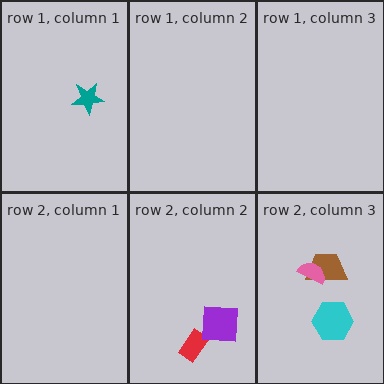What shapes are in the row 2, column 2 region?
The red rectangle, the purple square.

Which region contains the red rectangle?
The row 2, column 2 region.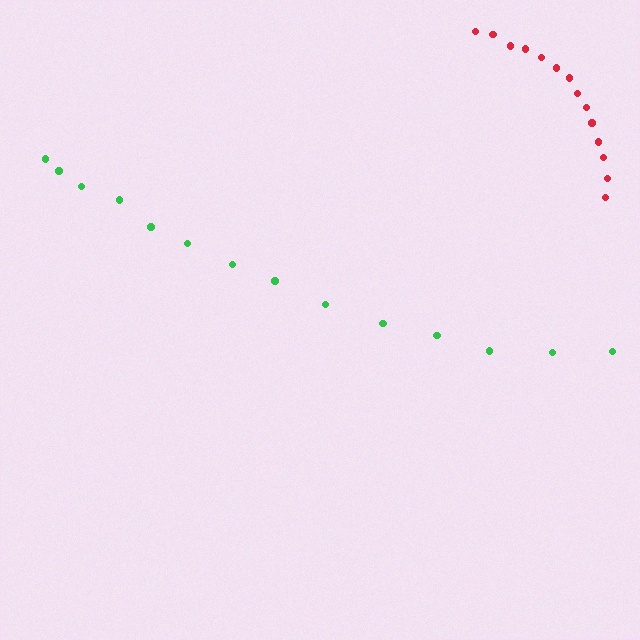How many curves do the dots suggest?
There are 2 distinct paths.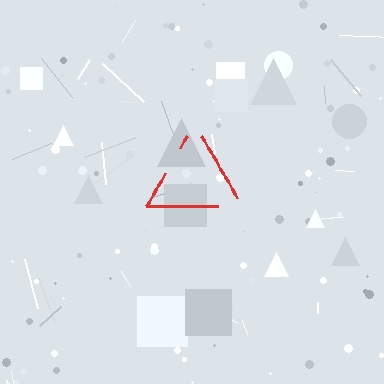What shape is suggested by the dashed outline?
The dashed outline suggests a triangle.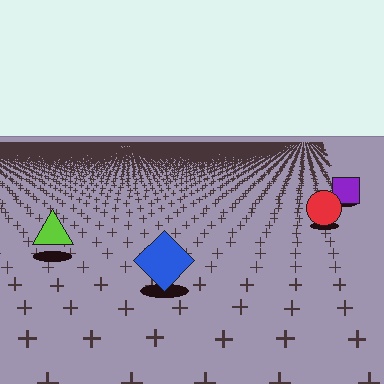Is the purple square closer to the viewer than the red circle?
No. The red circle is closer — you can tell from the texture gradient: the ground texture is coarser near it.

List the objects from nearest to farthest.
From nearest to farthest: the blue diamond, the lime triangle, the red circle, the purple square.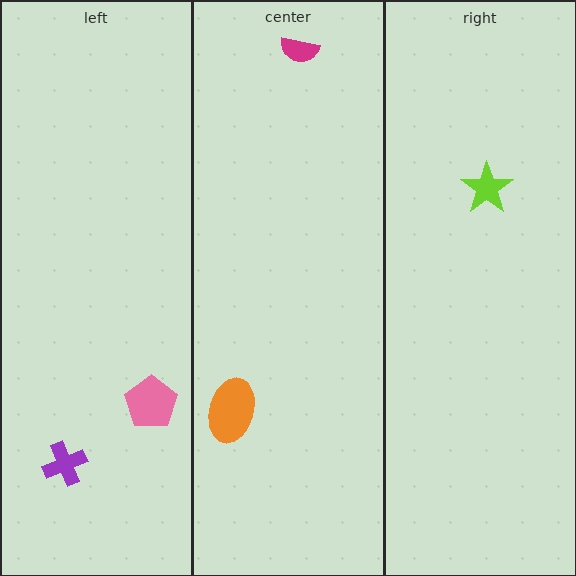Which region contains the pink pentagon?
The left region.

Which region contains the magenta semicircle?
The center region.